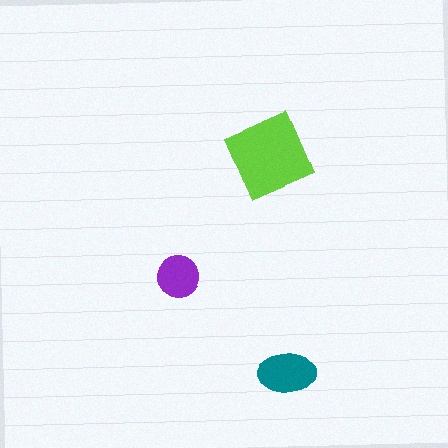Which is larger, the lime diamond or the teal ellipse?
The lime diamond.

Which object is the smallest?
The purple circle.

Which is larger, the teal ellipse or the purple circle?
The teal ellipse.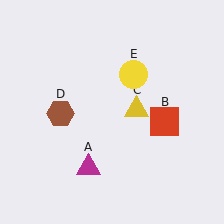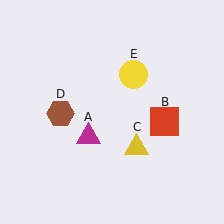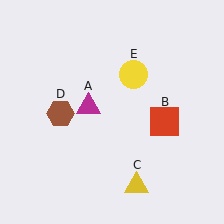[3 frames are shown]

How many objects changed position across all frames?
2 objects changed position: magenta triangle (object A), yellow triangle (object C).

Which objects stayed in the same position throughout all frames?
Red square (object B) and brown hexagon (object D) and yellow circle (object E) remained stationary.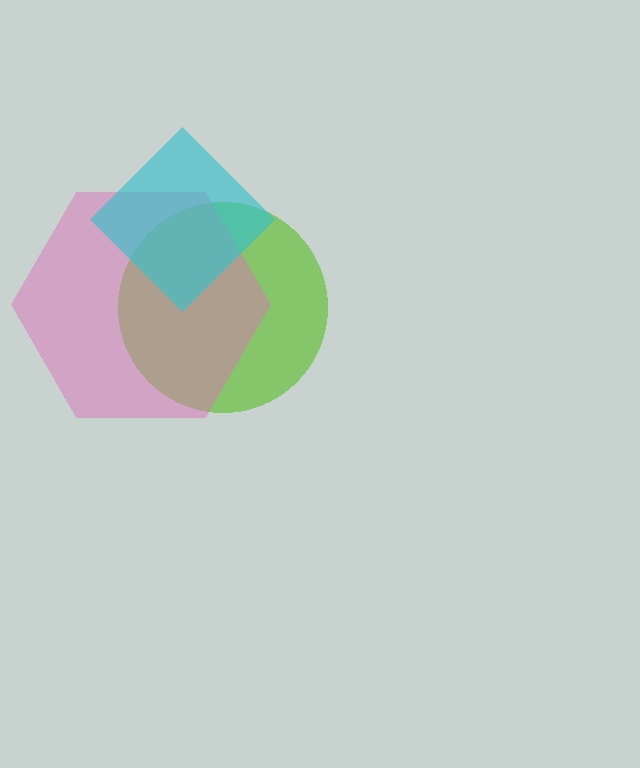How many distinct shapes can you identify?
There are 3 distinct shapes: a lime circle, a pink hexagon, a cyan diamond.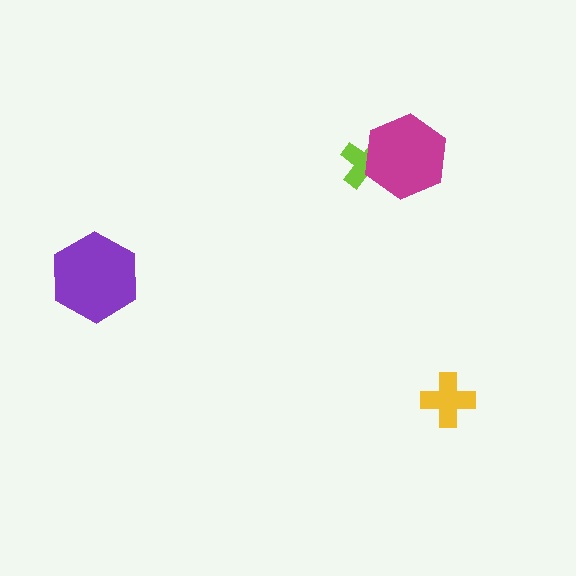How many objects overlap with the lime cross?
1 object overlaps with the lime cross.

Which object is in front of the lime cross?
The magenta hexagon is in front of the lime cross.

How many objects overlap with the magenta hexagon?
1 object overlaps with the magenta hexagon.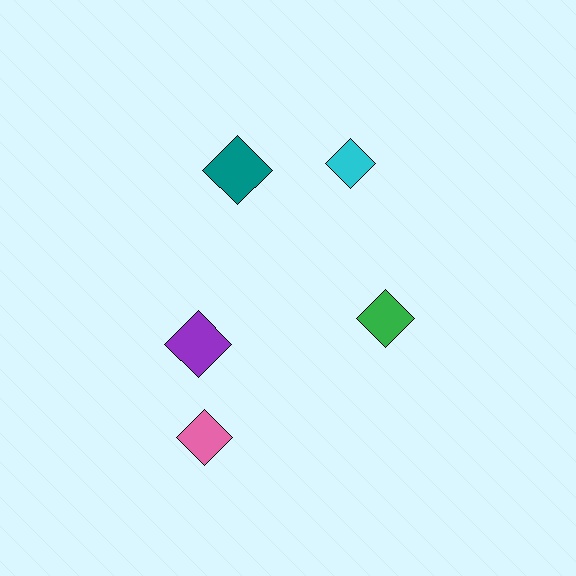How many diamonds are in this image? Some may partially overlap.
There are 5 diamonds.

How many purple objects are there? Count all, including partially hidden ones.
There is 1 purple object.